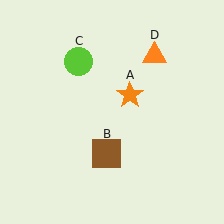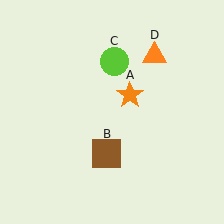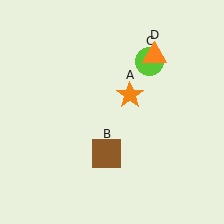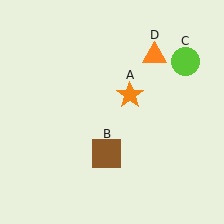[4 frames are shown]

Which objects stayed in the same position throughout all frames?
Orange star (object A) and brown square (object B) and orange triangle (object D) remained stationary.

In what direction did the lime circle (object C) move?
The lime circle (object C) moved right.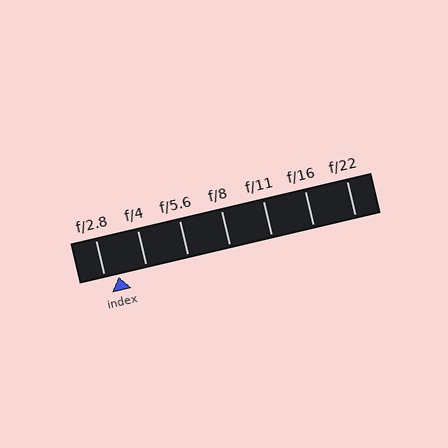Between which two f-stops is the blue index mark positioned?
The index mark is between f/2.8 and f/4.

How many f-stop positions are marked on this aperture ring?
There are 7 f-stop positions marked.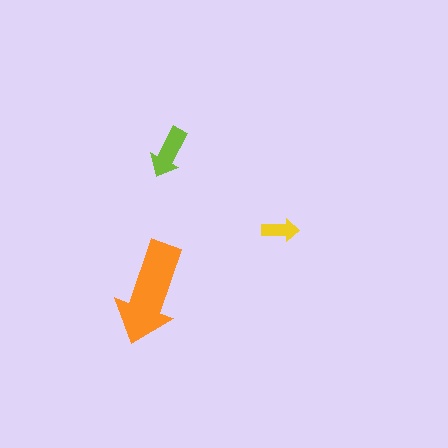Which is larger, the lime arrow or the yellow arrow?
The lime one.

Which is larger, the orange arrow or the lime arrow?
The orange one.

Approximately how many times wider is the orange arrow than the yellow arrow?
About 3 times wider.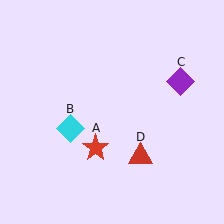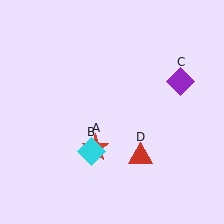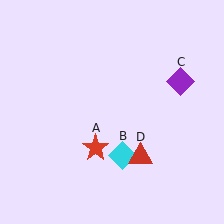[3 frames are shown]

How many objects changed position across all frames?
1 object changed position: cyan diamond (object B).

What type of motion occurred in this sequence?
The cyan diamond (object B) rotated counterclockwise around the center of the scene.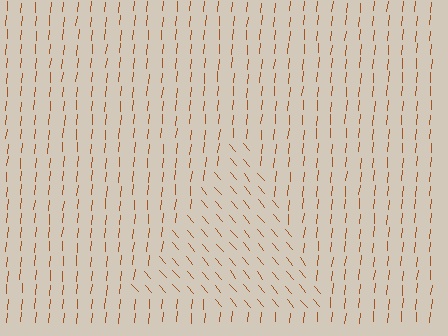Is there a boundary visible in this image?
Yes, there is a texture boundary formed by a change in line orientation.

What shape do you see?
I see a triangle.